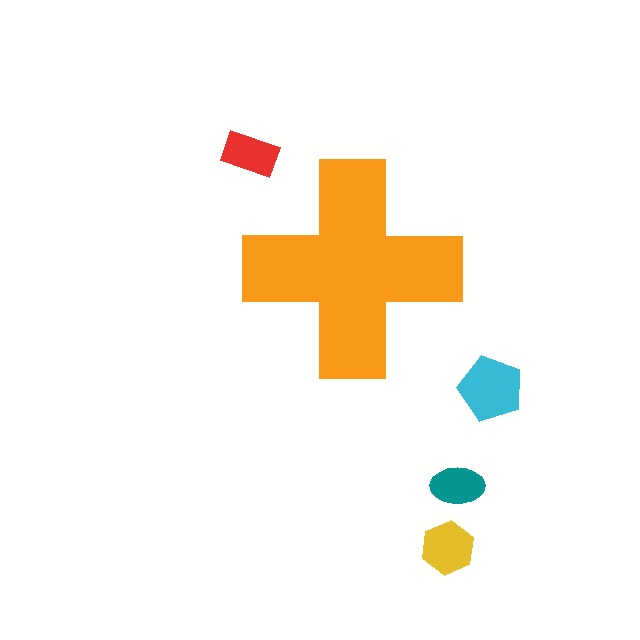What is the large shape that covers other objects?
An orange cross.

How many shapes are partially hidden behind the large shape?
0 shapes are partially hidden.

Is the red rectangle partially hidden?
No, the red rectangle is fully visible.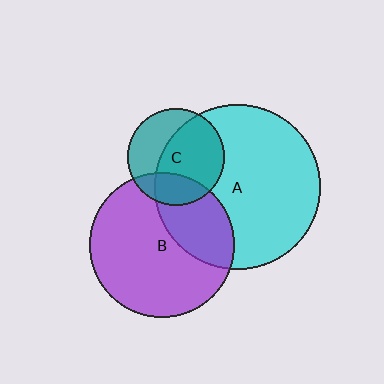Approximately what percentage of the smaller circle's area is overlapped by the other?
Approximately 65%.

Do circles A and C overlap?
Yes.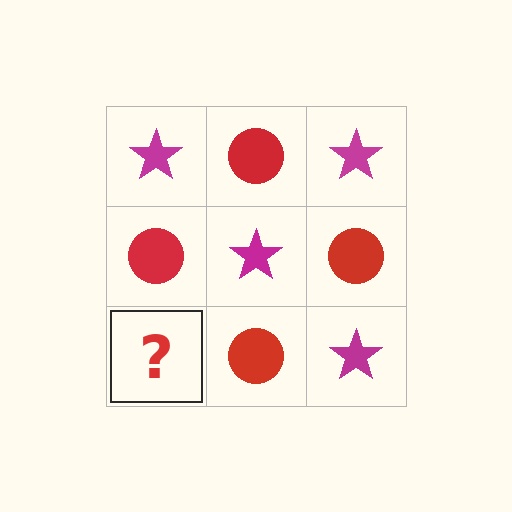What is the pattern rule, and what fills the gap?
The rule is that it alternates magenta star and red circle in a checkerboard pattern. The gap should be filled with a magenta star.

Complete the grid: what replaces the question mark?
The question mark should be replaced with a magenta star.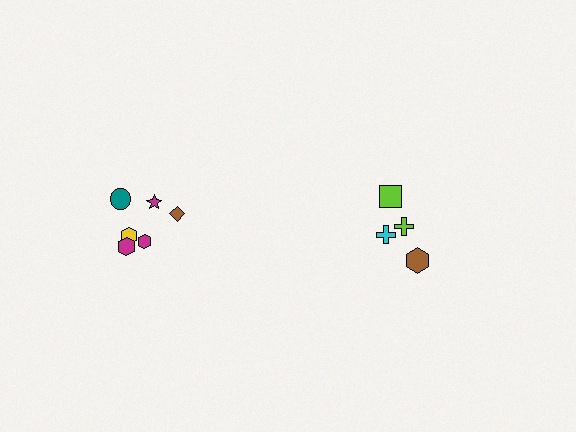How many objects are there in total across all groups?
There are 10 objects.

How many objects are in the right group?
There are 4 objects.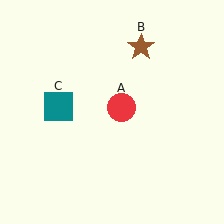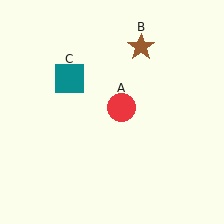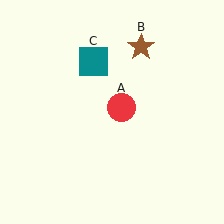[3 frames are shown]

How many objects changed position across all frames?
1 object changed position: teal square (object C).